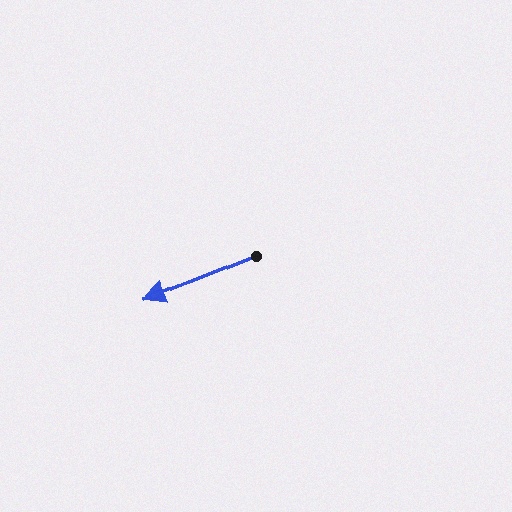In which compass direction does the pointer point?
West.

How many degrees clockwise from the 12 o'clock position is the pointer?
Approximately 248 degrees.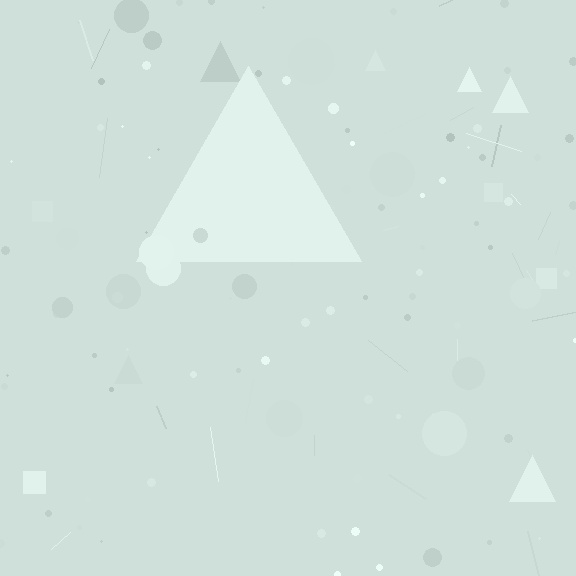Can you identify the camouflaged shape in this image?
The camouflaged shape is a triangle.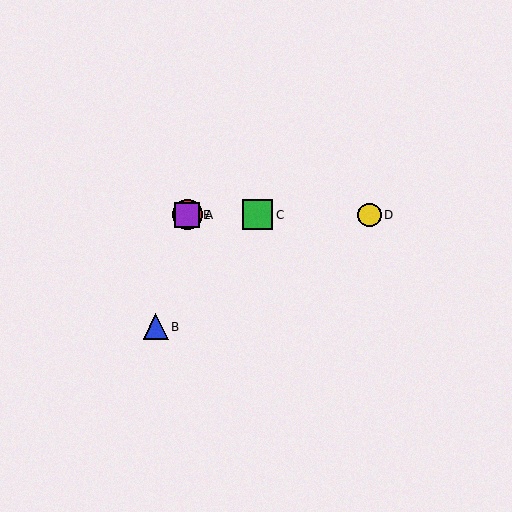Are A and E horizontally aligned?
Yes, both are at y≈215.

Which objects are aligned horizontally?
Objects A, C, D, E are aligned horizontally.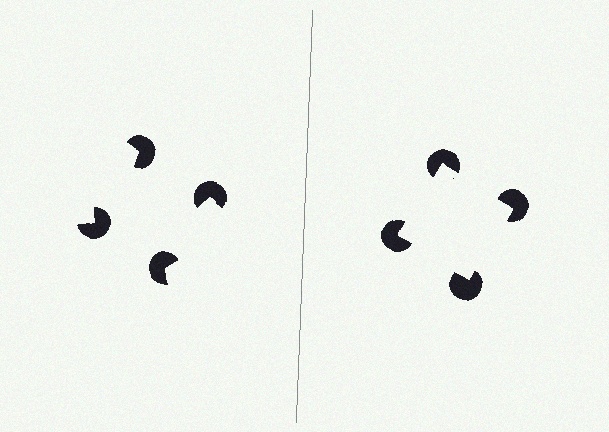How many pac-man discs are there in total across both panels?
8 — 4 on each side.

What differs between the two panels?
The pac-man discs are positioned identically on both sides; only the wedge orientations differ. On the right they align to a square; on the left they are misaligned.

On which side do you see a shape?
An illusory square appears on the right side. On the left side the wedge cuts are rotated, so no coherent shape forms.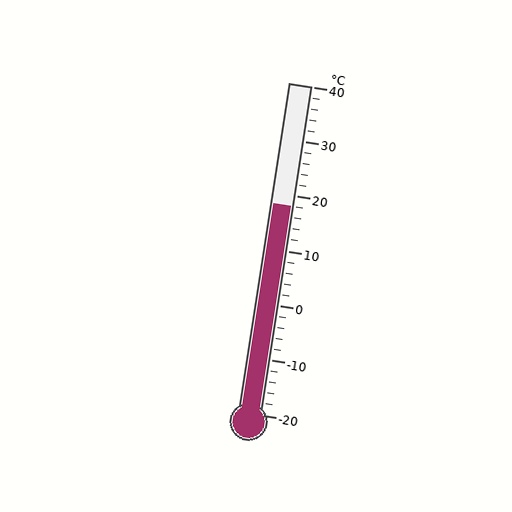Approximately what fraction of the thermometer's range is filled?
The thermometer is filled to approximately 65% of its range.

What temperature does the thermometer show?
The thermometer shows approximately 18°C.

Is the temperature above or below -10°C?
The temperature is above -10°C.